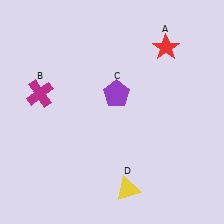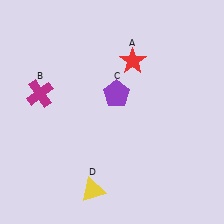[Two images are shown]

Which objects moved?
The objects that moved are: the red star (A), the yellow triangle (D).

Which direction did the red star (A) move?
The red star (A) moved left.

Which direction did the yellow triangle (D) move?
The yellow triangle (D) moved left.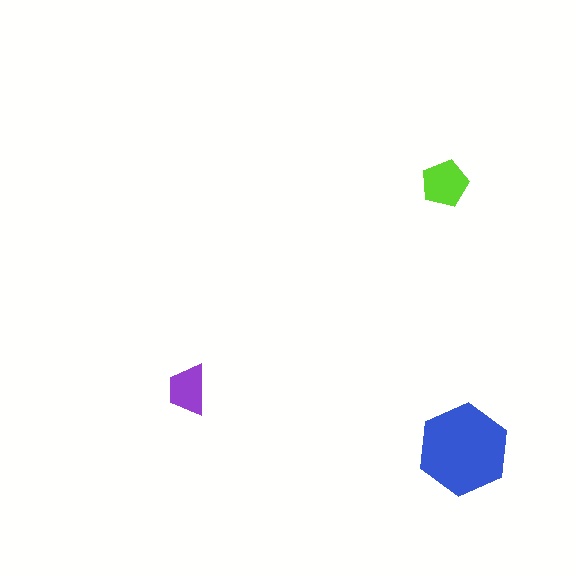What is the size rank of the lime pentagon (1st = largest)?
2nd.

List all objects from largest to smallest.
The blue hexagon, the lime pentagon, the purple trapezoid.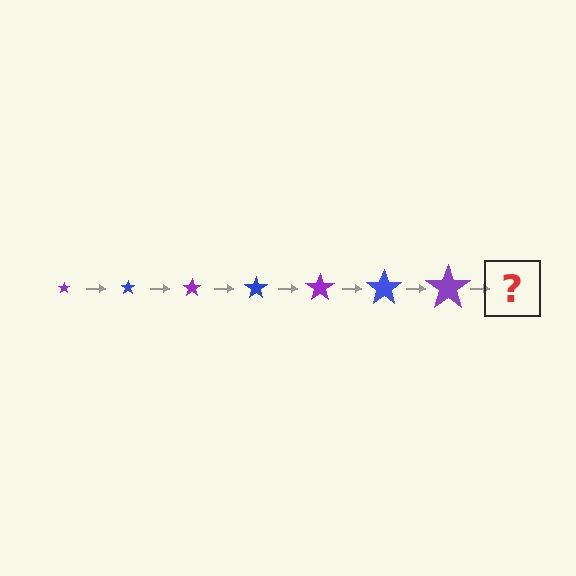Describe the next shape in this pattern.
It should be a blue star, larger than the previous one.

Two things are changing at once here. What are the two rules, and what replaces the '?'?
The two rules are that the star grows larger each step and the color cycles through purple and blue. The '?' should be a blue star, larger than the previous one.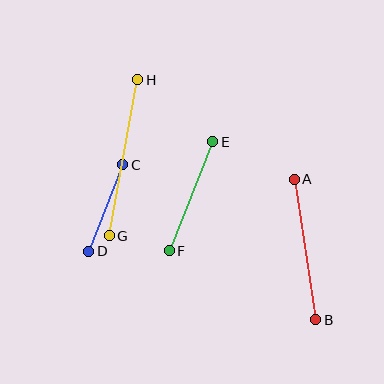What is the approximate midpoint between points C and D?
The midpoint is at approximately (106, 208) pixels.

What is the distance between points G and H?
The distance is approximately 159 pixels.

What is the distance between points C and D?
The distance is approximately 93 pixels.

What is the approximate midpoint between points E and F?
The midpoint is at approximately (191, 196) pixels.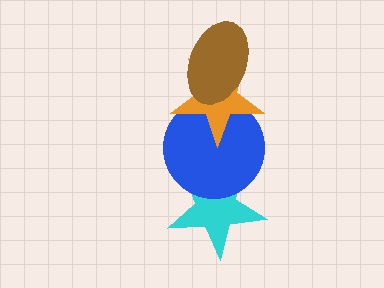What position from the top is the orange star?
The orange star is 2nd from the top.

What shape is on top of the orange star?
The brown ellipse is on top of the orange star.